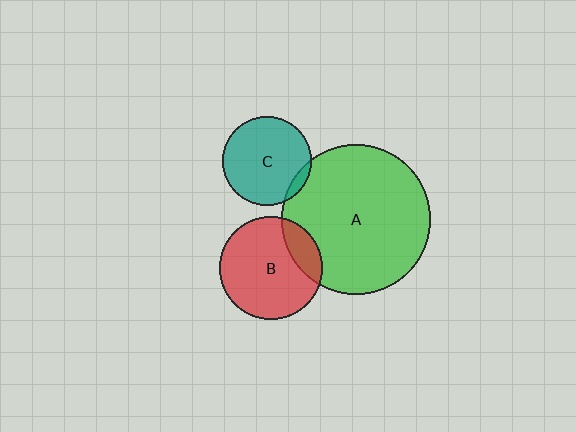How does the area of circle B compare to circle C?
Approximately 1.3 times.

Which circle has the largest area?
Circle A (green).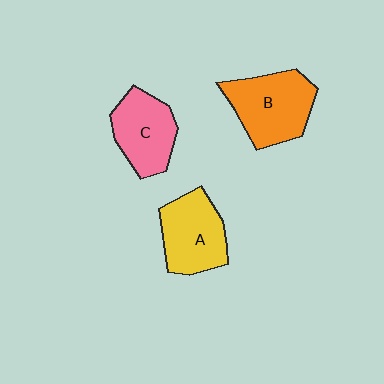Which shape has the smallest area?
Shape C (pink).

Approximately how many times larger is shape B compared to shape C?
Approximately 1.2 times.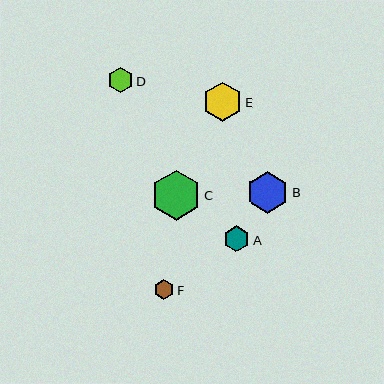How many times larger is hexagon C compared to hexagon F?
Hexagon C is approximately 2.5 times the size of hexagon F.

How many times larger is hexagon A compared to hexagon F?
Hexagon A is approximately 1.3 times the size of hexagon F.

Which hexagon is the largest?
Hexagon C is the largest with a size of approximately 50 pixels.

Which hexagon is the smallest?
Hexagon F is the smallest with a size of approximately 20 pixels.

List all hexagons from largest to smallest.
From largest to smallest: C, B, E, A, D, F.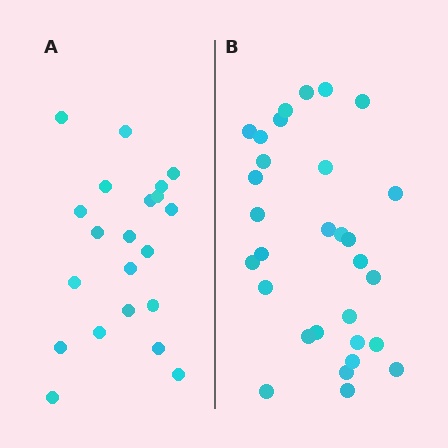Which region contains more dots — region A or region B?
Region B (the right region) has more dots.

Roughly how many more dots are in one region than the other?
Region B has roughly 8 or so more dots than region A.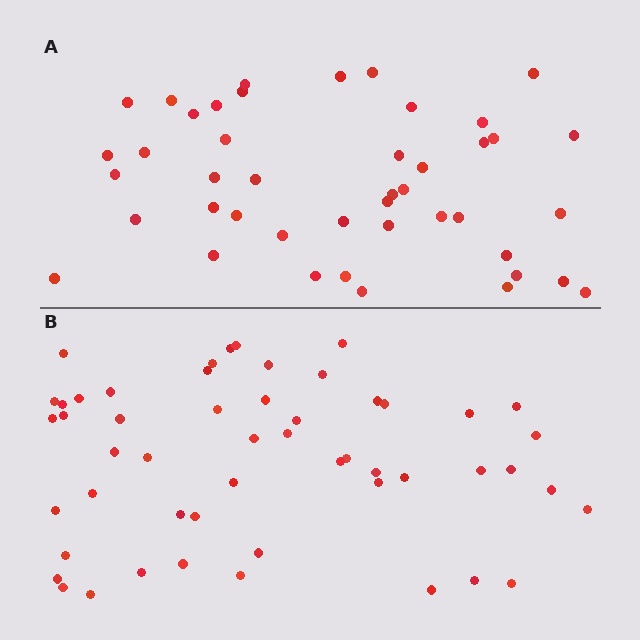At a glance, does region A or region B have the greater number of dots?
Region B (the bottom region) has more dots.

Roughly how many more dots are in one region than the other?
Region B has roughly 8 or so more dots than region A.